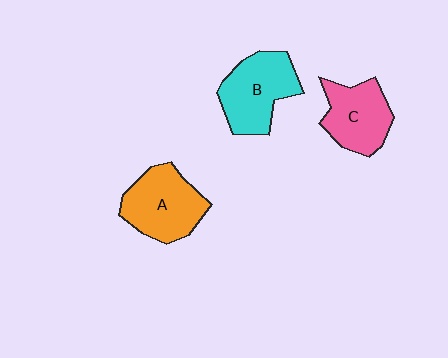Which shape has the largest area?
Shape A (orange).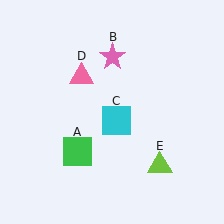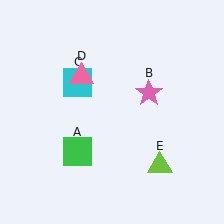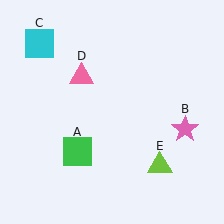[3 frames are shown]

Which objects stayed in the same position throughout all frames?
Green square (object A) and pink triangle (object D) and lime triangle (object E) remained stationary.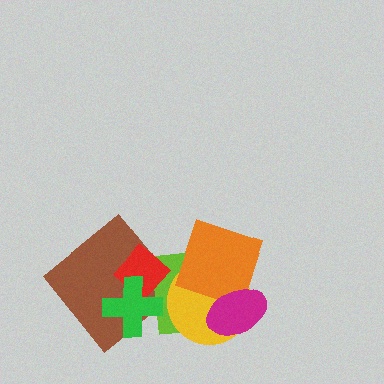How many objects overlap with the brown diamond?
3 objects overlap with the brown diamond.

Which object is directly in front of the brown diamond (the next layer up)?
The lime rectangle is directly in front of the brown diamond.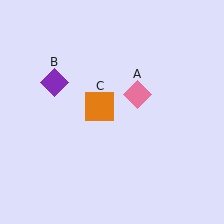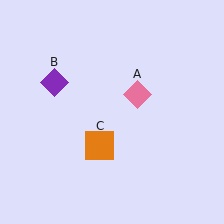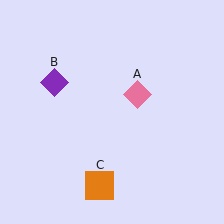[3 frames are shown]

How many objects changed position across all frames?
1 object changed position: orange square (object C).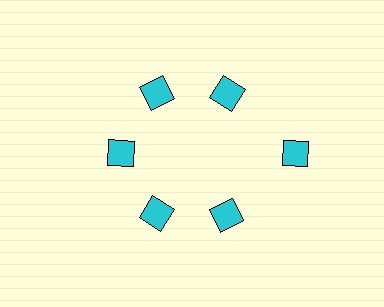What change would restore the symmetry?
The symmetry would be restored by moving it inward, back onto the ring so that all 6 diamonds sit at equal angles and equal distance from the center.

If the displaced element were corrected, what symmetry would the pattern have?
It would have 6-fold rotational symmetry — the pattern would map onto itself every 60 degrees.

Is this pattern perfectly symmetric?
No. The 6 cyan diamonds are arranged in a ring, but one element near the 3 o'clock position is pushed outward from the center, breaking the 6-fold rotational symmetry.